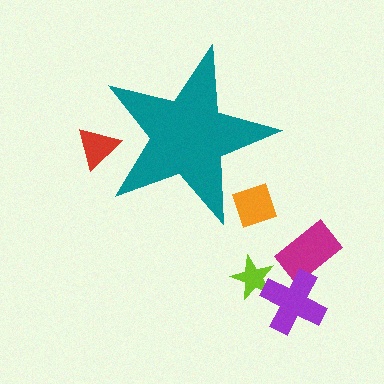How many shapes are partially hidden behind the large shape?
2 shapes are partially hidden.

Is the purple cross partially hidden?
No, the purple cross is fully visible.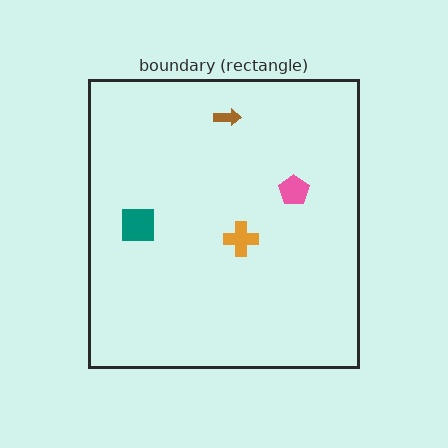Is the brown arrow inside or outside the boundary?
Inside.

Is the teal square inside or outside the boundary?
Inside.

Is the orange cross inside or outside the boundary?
Inside.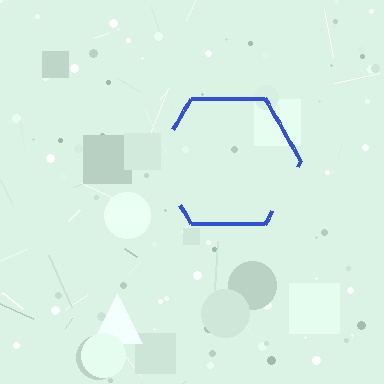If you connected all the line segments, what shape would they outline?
They would outline a hexagon.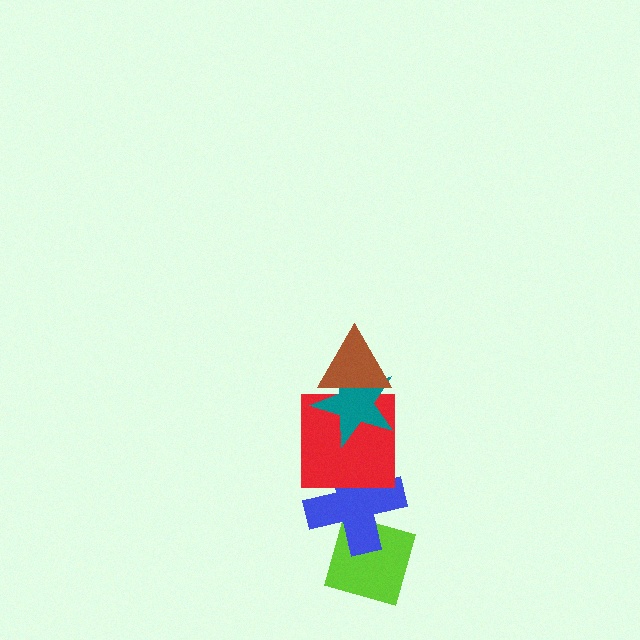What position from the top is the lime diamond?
The lime diamond is 5th from the top.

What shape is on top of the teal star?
The brown triangle is on top of the teal star.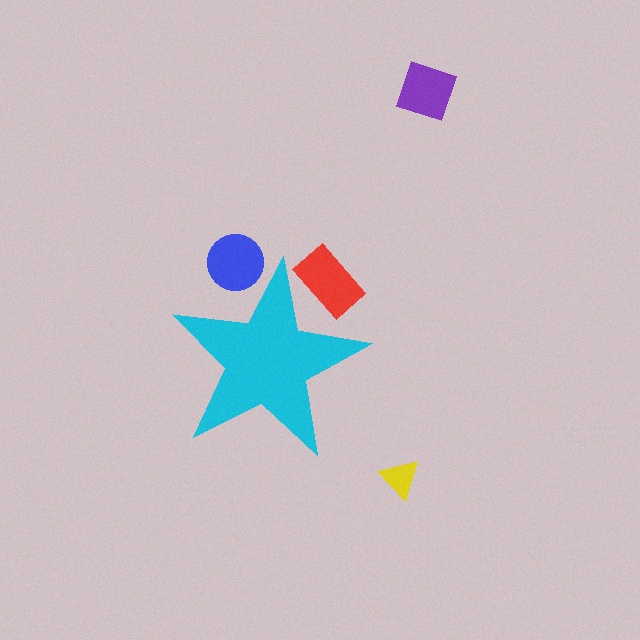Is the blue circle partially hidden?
Yes, the blue circle is partially hidden behind the cyan star.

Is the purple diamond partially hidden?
No, the purple diamond is fully visible.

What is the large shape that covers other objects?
A cyan star.